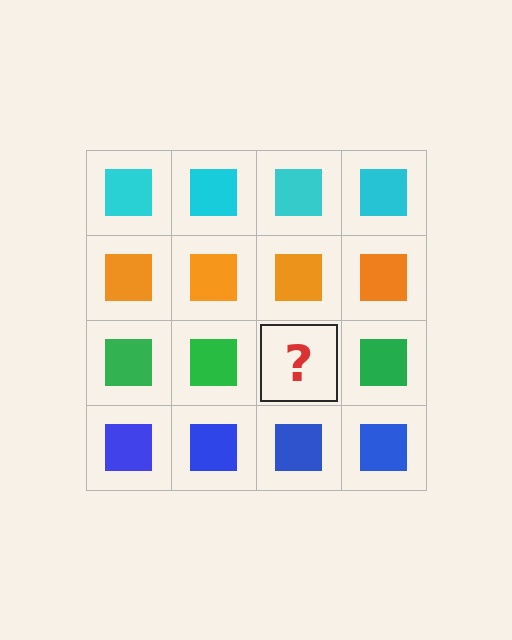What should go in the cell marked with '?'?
The missing cell should contain a green square.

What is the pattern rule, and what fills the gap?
The rule is that each row has a consistent color. The gap should be filled with a green square.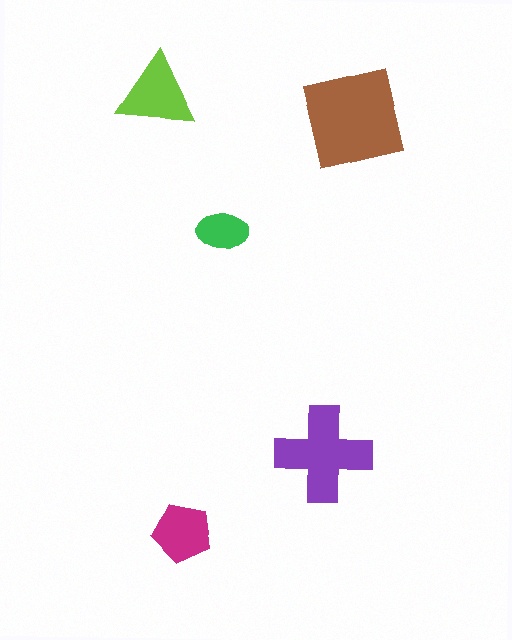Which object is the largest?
The brown square.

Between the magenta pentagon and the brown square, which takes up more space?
The brown square.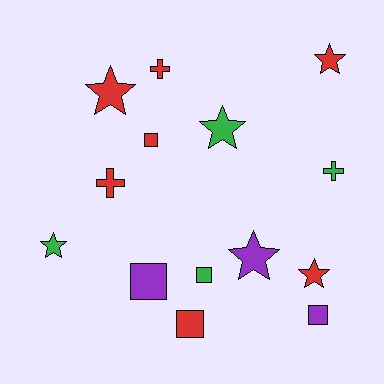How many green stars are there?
There are 2 green stars.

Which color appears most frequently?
Red, with 7 objects.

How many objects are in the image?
There are 14 objects.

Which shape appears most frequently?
Star, with 6 objects.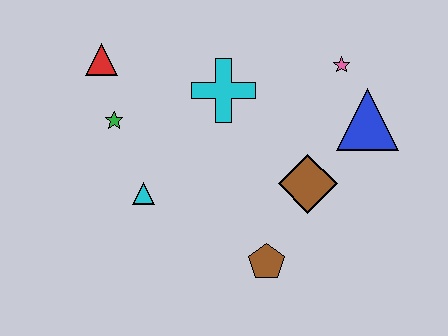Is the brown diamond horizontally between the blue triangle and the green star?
Yes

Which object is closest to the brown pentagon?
The brown diamond is closest to the brown pentagon.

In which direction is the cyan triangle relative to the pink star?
The cyan triangle is to the left of the pink star.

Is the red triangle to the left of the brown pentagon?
Yes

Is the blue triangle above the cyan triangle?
Yes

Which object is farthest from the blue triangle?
The red triangle is farthest from the blue triangle.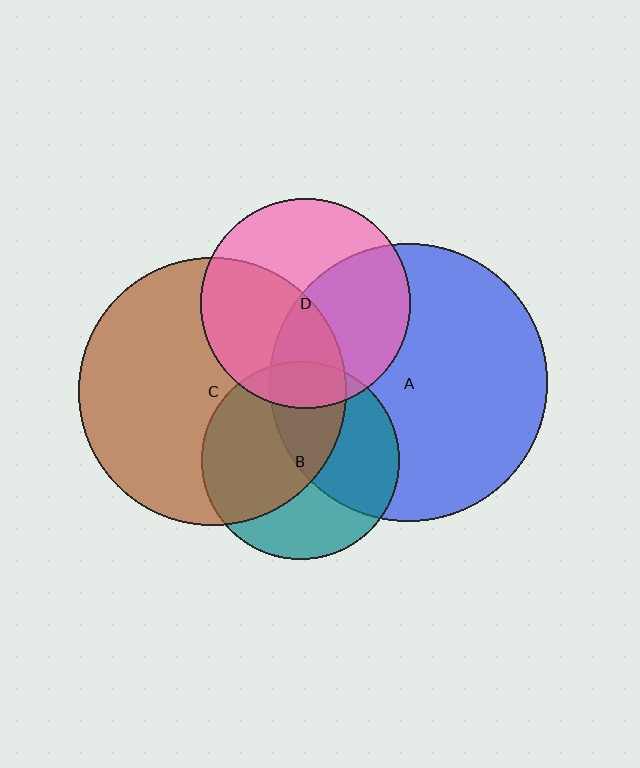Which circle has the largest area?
Circle A (blue).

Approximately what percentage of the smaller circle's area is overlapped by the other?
Approximately 20%.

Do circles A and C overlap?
Yes.